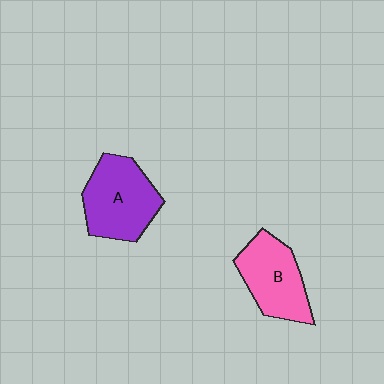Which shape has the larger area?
Shape A (purple).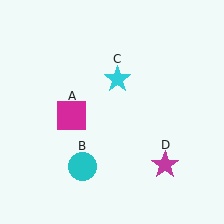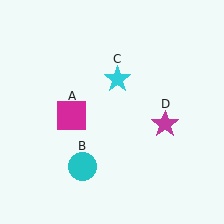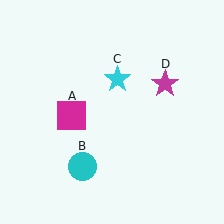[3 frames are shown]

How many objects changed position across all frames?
1 object changed position: magenta star (object D).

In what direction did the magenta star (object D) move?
The magenta star (object D) moved up.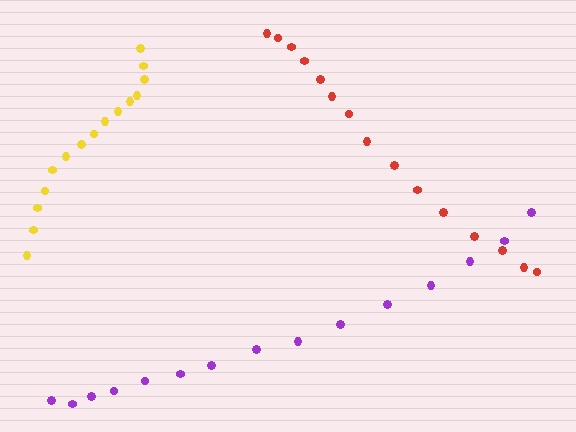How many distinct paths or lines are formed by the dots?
There are 3 distinct paths.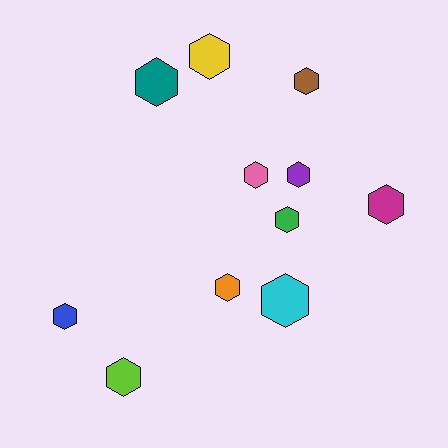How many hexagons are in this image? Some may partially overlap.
There are 11 hexagons.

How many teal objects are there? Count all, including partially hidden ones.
There is 1 teal object.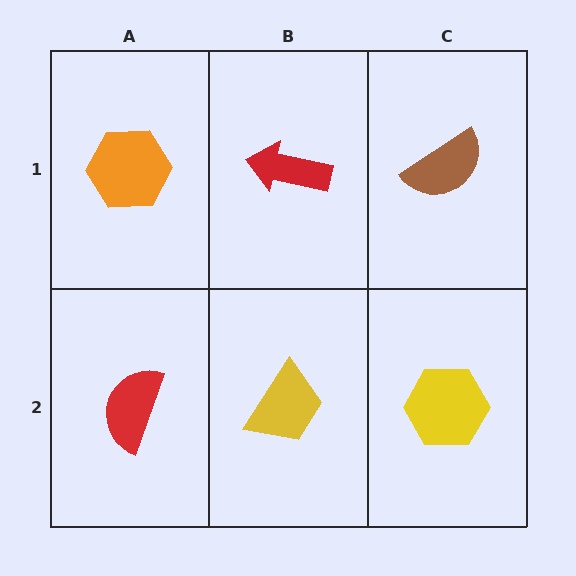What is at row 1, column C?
A brown semicircle.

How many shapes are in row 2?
3 shapes.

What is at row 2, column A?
A red semicircle.